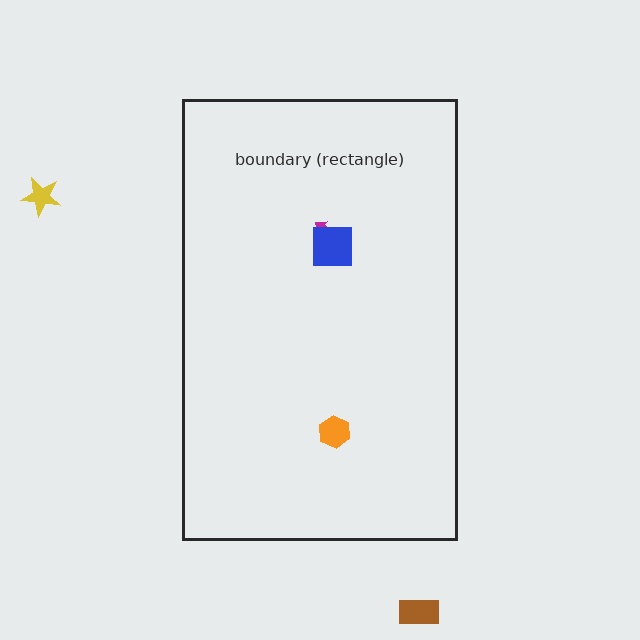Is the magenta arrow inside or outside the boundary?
Inside.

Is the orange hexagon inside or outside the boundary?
Inside.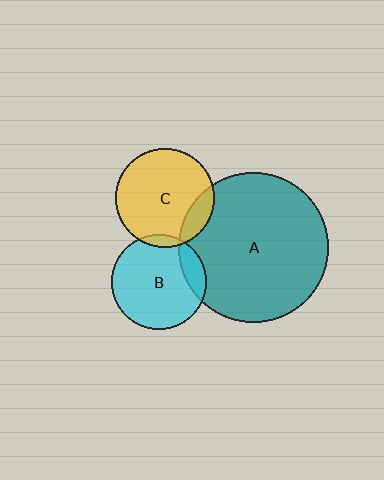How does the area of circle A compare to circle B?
Approximately 2.5 times.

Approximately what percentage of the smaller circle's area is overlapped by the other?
Approximately 15%.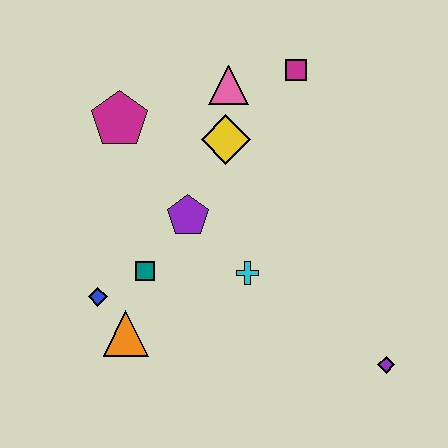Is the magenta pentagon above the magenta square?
No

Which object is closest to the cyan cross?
The purple pentagon is closest to the cyan cross.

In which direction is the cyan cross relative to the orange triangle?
The cyan cross is to the right of the orange triangle.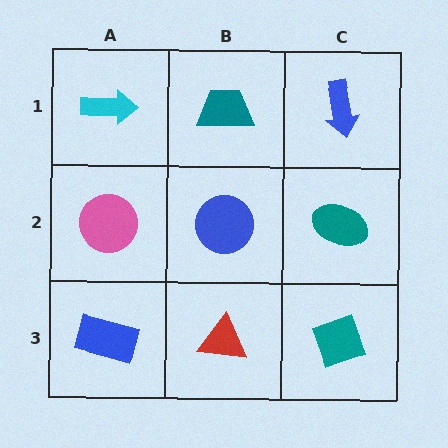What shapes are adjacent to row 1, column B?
A blue circle (row 2, column B), a cyan arrow (row 1, column A), a blue arrow (row 1, column C).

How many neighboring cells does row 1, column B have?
3.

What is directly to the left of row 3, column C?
A red triangle.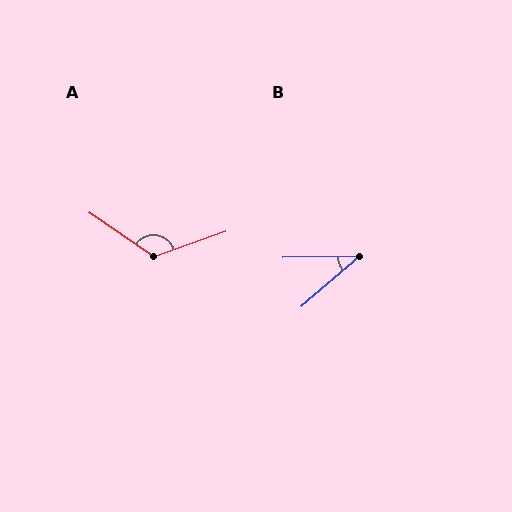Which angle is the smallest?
B, at approximately 40 degrees.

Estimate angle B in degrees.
Approximately 40 degrees.